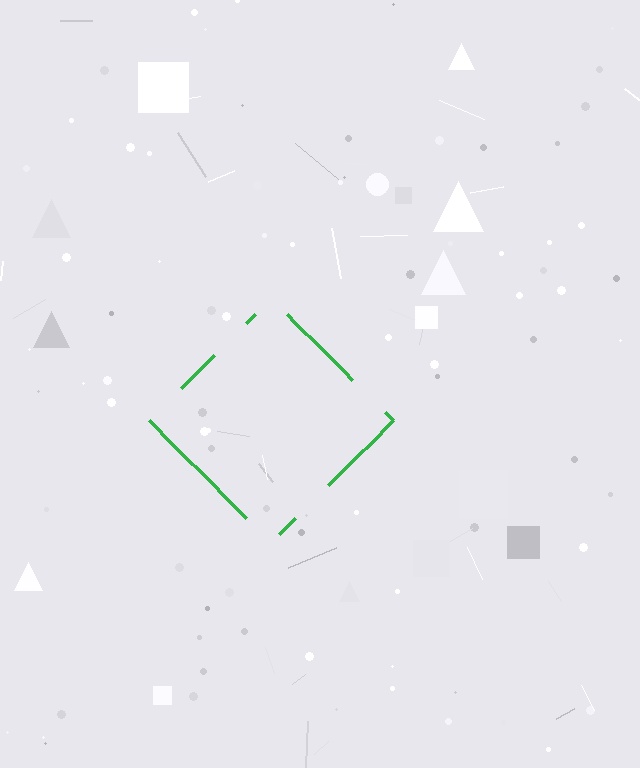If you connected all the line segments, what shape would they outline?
They would outline a diamond.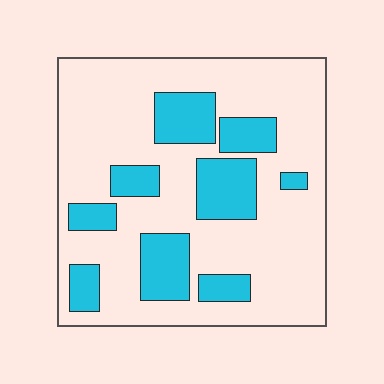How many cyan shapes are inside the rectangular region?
9.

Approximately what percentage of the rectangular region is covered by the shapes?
Approximately 25%.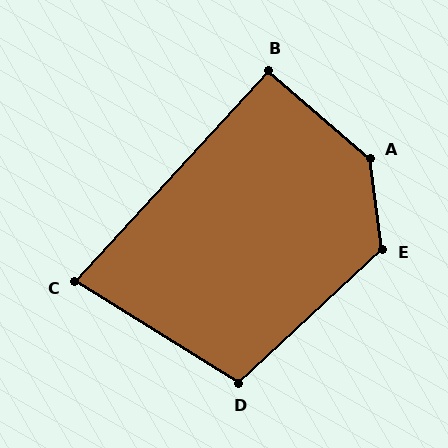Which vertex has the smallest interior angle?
C, at approximately 79 degrees.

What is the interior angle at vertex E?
Approximately 126 degrees (obtuse).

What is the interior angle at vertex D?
Approximately 105 degrees (obtuse).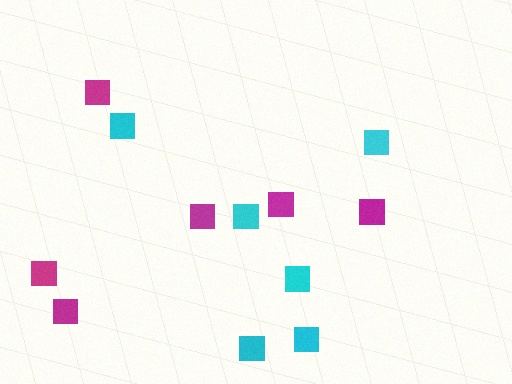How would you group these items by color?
There are 2 groups: one group of magenta squares (6) and one group of cyan squares (6).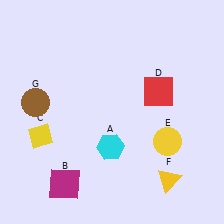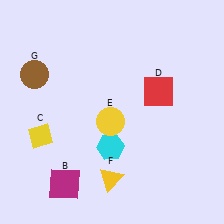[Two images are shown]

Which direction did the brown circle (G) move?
The brown circle (G) moved up.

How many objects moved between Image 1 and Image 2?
3 objects moved between the two images.